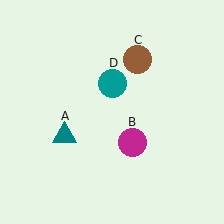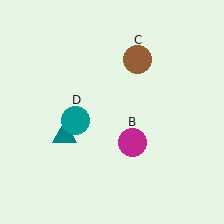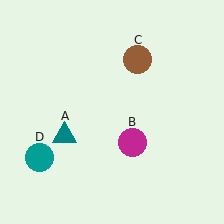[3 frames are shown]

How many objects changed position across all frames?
1 object changed position: teal circle (object D).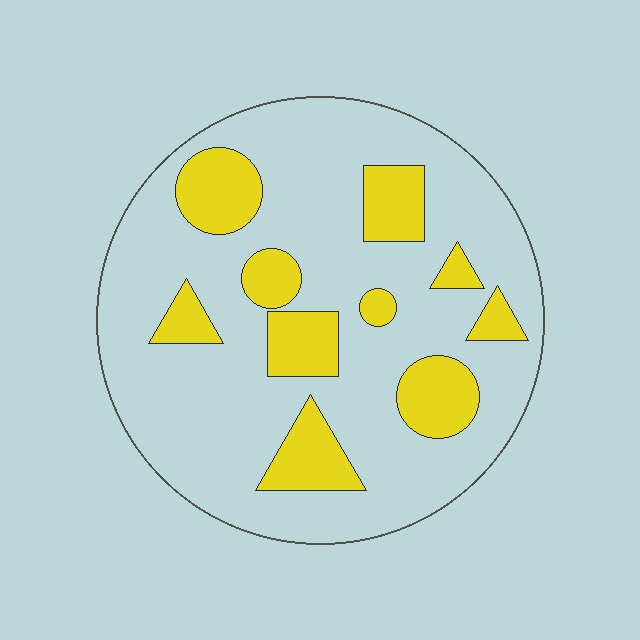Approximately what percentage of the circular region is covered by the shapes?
Approximately 25%.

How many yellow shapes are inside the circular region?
10.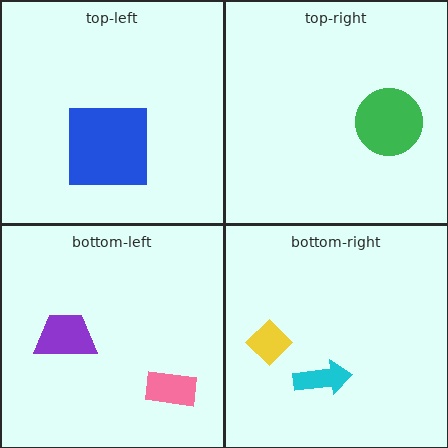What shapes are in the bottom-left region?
The purple trapezoid, the pink rectangle.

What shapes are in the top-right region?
The green circle.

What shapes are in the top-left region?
The blue square.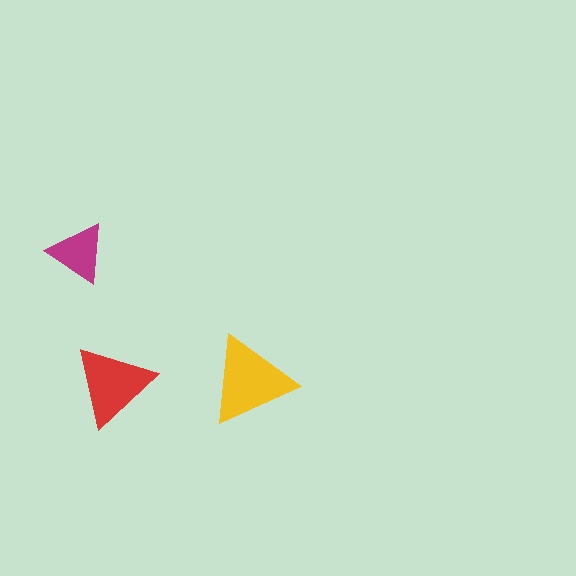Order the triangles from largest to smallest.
the yellow one, the red one, the magenta one.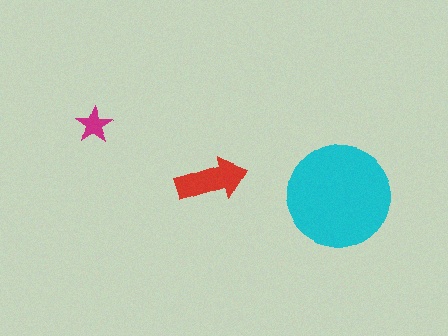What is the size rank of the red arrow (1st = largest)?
2nd.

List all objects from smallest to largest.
The magenta star, the red arrow, the cyan circle.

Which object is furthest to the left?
The magenta star is leftmost.